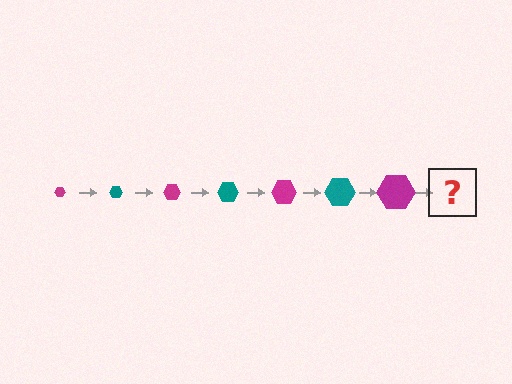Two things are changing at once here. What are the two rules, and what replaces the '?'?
The two rules are that the hexagon grows larger each step and the color cycles through magenta and teal. The '?' should be a teal hexagon, larger than the previous one.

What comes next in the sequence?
The next element should be a teal hexagon, larger than the previous one.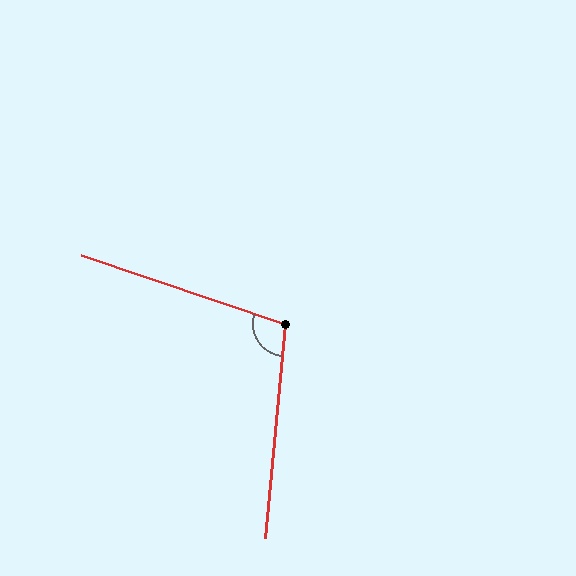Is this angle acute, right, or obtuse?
It is obtuse.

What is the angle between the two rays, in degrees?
Approximately 103 degrees.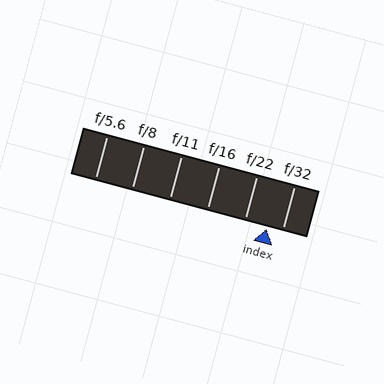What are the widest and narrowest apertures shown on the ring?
The widest aperture shown is f/5.6 and the narrowest is f/32.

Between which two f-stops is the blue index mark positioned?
The index mark is between f/22 and f/32.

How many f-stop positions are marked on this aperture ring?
There are 6 f-stop positions marked.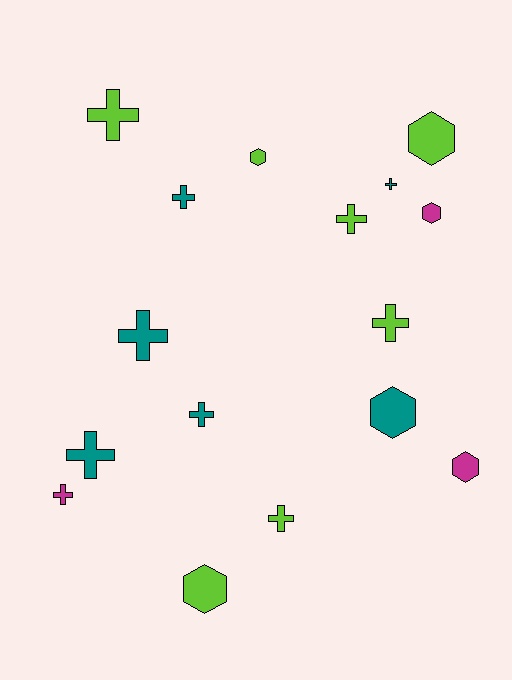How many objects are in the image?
There are 16 objects.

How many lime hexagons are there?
There are 3 lime hexagons.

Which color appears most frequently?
Lime, with 7 objects.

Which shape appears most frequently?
Cross, with 10 objects.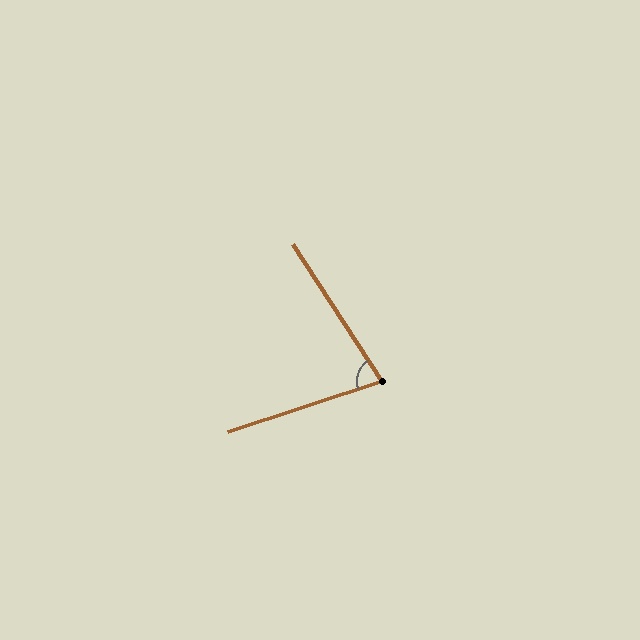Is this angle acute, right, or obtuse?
It is acute.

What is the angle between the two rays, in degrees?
Approximately 75 degrees.